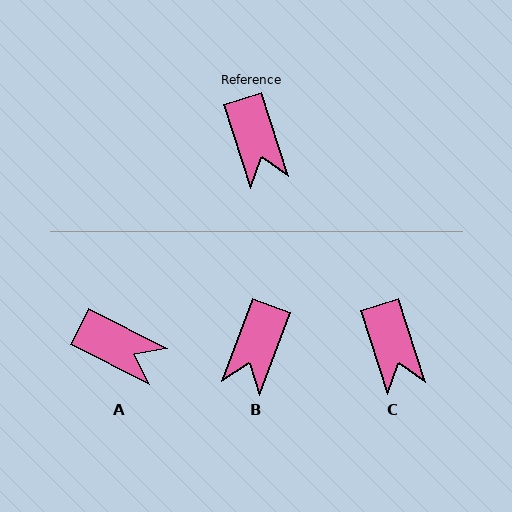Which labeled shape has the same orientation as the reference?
C.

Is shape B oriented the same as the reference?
No, it is off by about 38 degrees.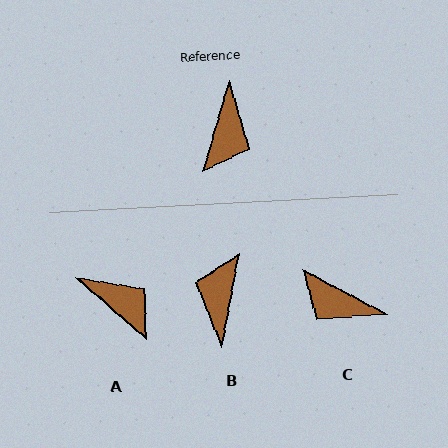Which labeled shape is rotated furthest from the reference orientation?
B, about 174 degrees away.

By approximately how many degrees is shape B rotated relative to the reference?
Approximately 174 degrees clockwise.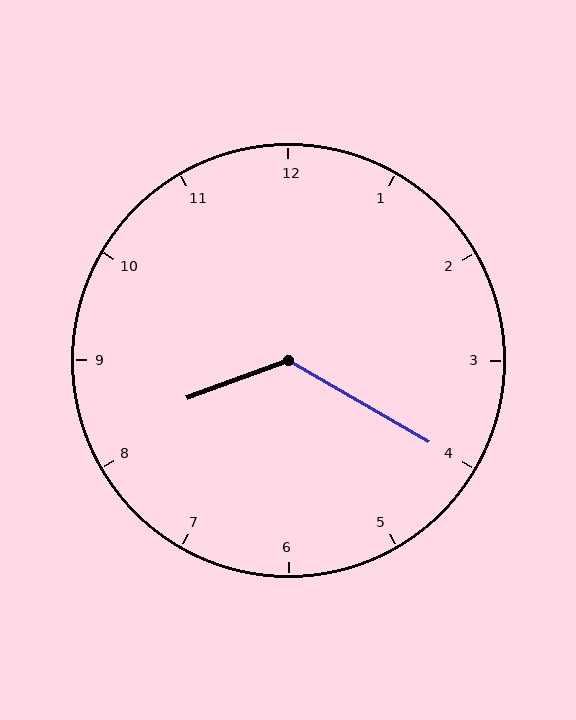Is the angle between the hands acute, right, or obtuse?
It is obtuse.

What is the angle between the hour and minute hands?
Approximately 130 degrees.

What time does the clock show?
8:20.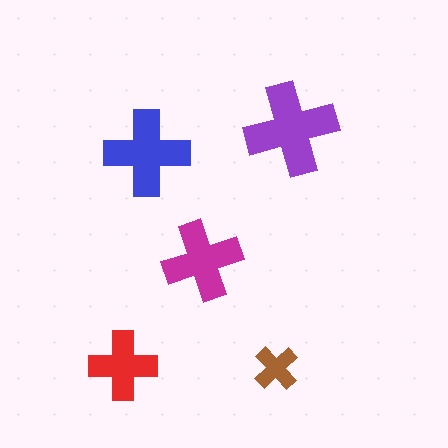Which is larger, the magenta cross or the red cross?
The magenta one.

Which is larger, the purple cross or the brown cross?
The purple one.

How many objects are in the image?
There are 5 objects in the image.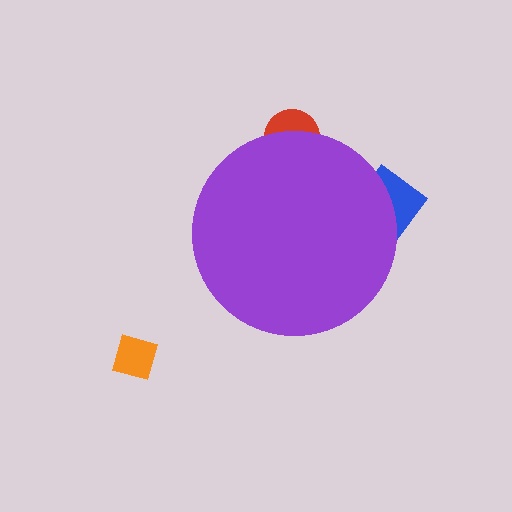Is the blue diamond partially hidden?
Yes, the blue diamond is partially hidden behind the purple circle.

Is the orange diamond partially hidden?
No, the orange diamond is fully visible.